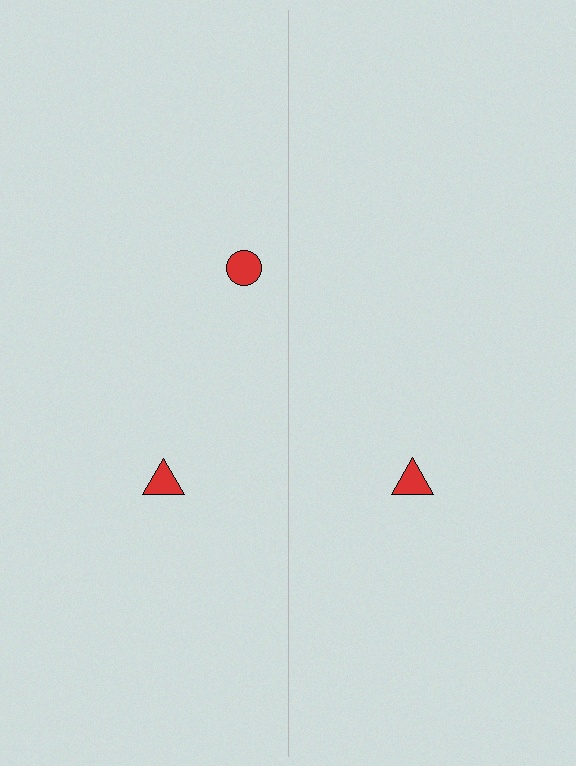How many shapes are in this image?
There are 3 shapes in this image.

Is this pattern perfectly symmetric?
No, the pattern is not perfectly symmetric. A red circle is missing from the right side.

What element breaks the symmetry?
A red circle is missing from the right side.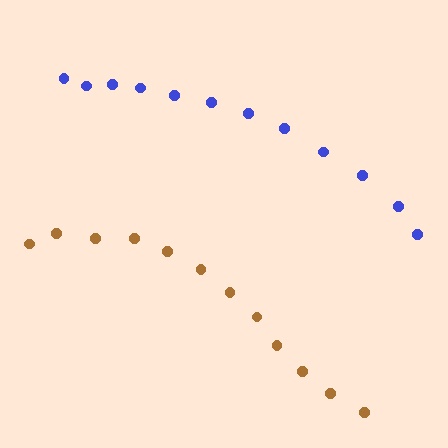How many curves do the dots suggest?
There are 2 distinct paths.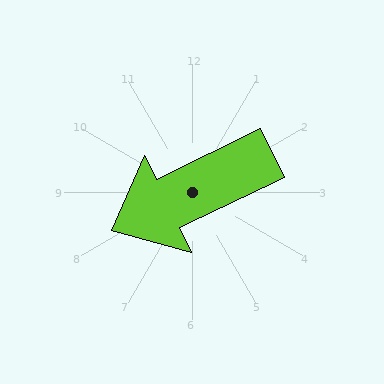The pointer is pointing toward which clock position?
Roughly 8 o'clock.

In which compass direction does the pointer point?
Southwest.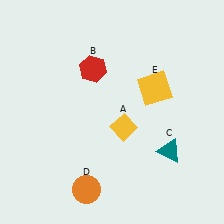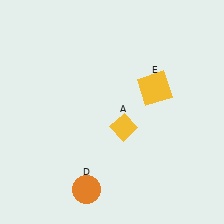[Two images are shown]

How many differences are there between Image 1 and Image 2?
There are 2 differences between the two images.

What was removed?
The teal triangle (C), the red hexagon (B) were removed in Image 2.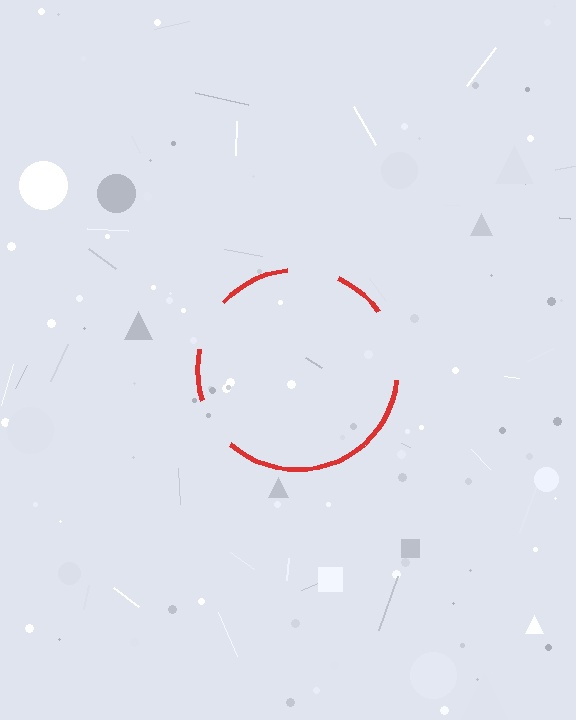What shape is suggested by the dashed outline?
The dashed outline suggests a circle.